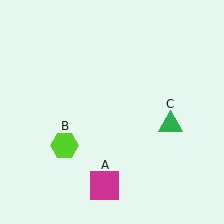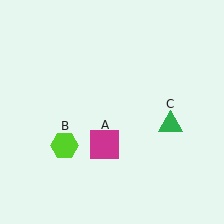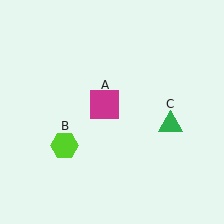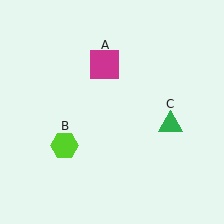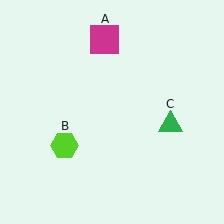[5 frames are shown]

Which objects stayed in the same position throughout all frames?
Lime hexagon (object B) and green triangle (object C) remained stationary.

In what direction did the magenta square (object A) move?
The magenta square (object A) moved up.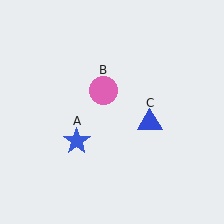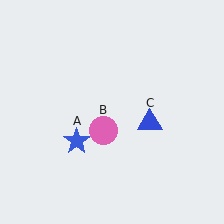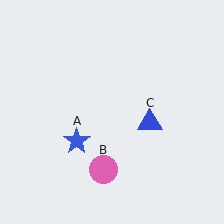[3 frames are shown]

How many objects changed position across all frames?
1 object changed position: pink circle (object B).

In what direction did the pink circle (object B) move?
The pink circle (object B) moved down.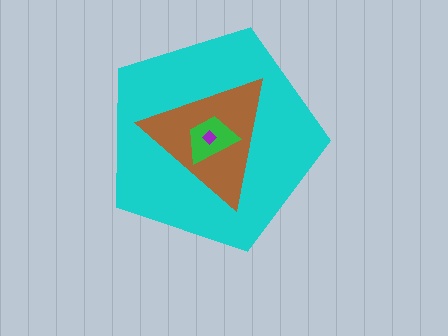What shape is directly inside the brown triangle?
The green trapezoid.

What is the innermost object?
The purple diamond.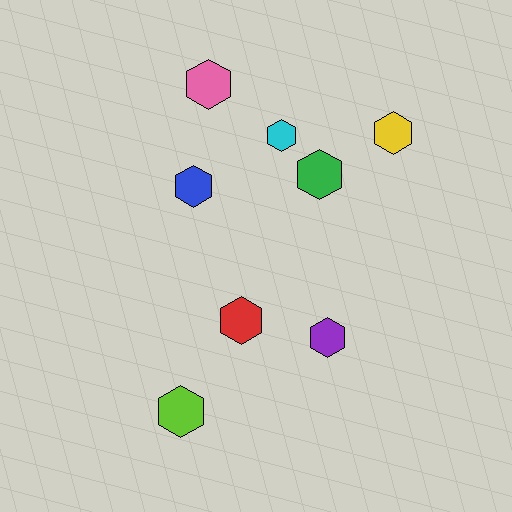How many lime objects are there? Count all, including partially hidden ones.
There is 1 lime object.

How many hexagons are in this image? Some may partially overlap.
There are 8 hexagons.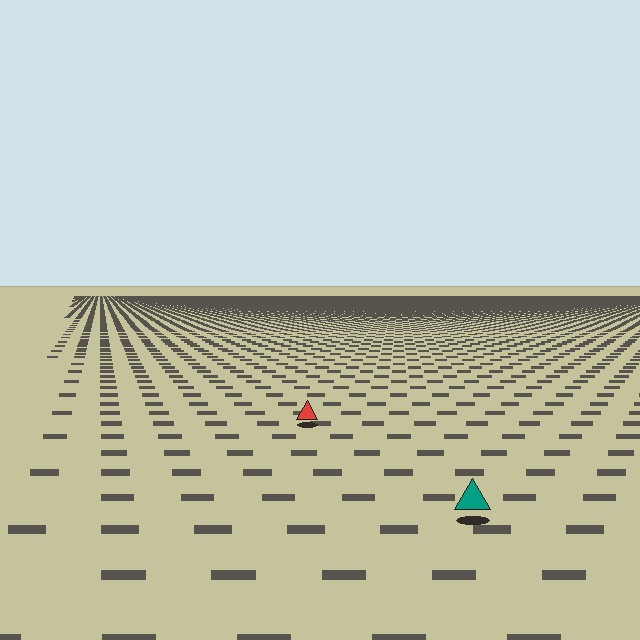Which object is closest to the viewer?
The teal triangle is closest. The texture marks near it are larger and more spread out.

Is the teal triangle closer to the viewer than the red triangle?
Yes. The teal triangle is closer — you can tell from the texture gradient: the ground texture is coarser near it.